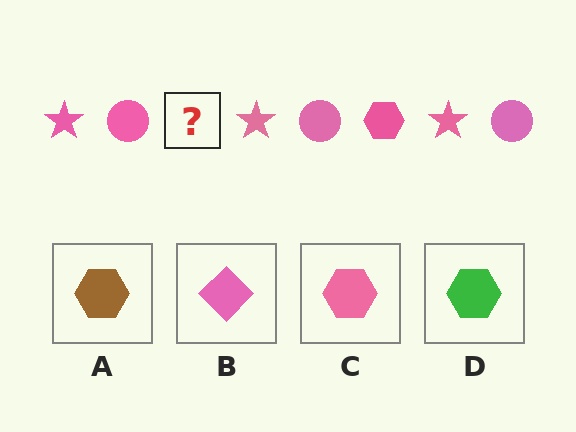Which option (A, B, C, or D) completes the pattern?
C.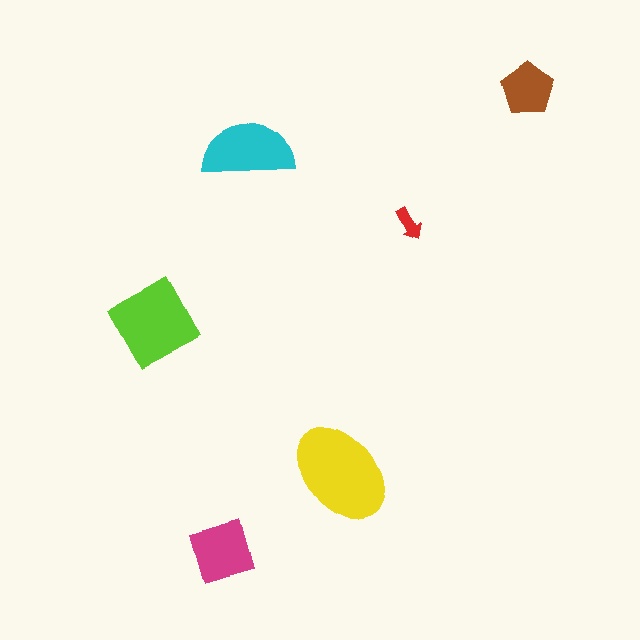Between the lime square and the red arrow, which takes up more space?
The lime square.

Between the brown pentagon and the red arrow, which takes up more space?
The brown pentagon.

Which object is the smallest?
The red arrow.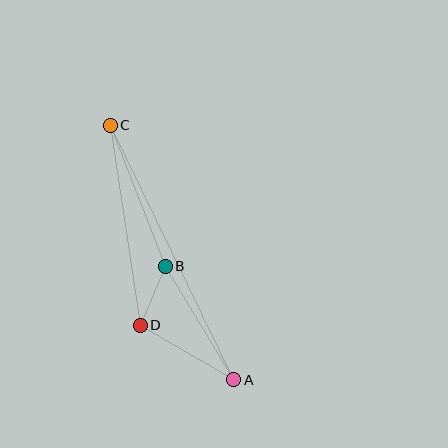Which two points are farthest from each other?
Points A and C are farthest from each other.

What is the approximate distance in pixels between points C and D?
The distance between C and D is approximately 202 pixels.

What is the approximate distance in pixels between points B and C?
The distance between B and C is approximately 151 pixels.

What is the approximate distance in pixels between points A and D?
The distance between A and D is approximately 108 pixels.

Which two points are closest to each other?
Points B and D are closest to each other.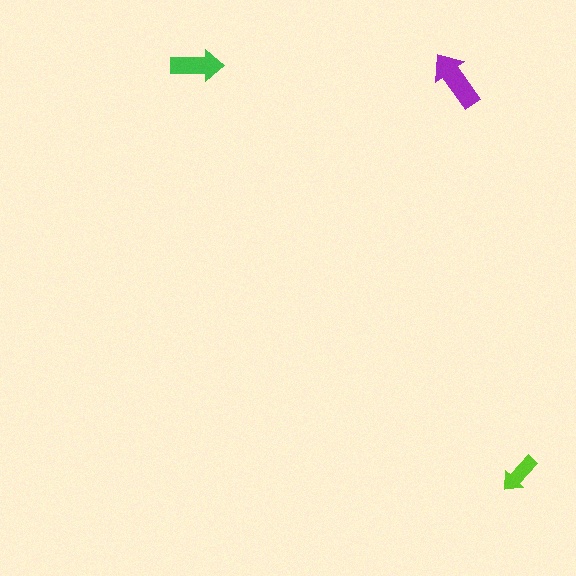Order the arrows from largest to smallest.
the purple one, the green one, the lime one.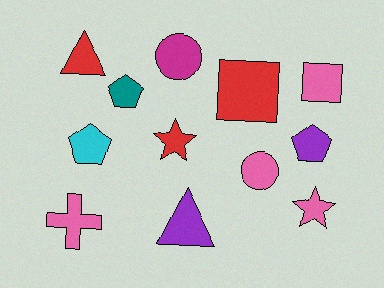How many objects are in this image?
There are 12 objects.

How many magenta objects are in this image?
There is 1 magenta object.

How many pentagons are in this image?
There are 3 pentagons.